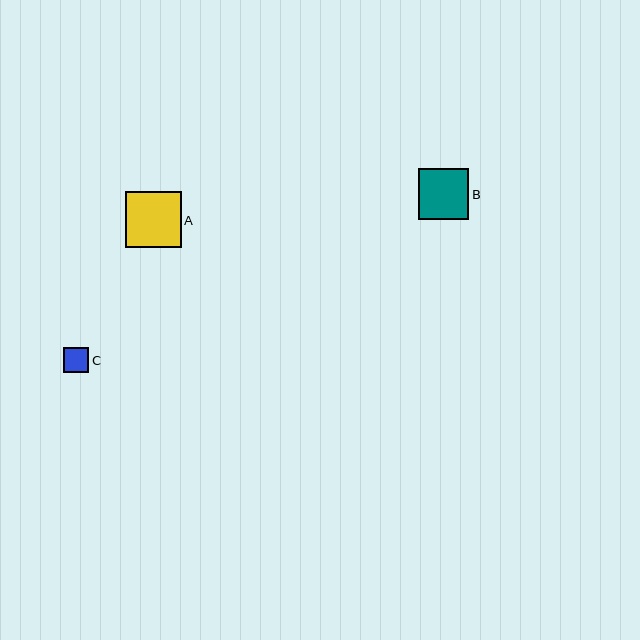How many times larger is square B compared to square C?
Square B is approximately 2.0 times the size of square C.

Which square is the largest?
Square A is the largest with a size of approximately 56 pixels.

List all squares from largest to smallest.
From largest to smallest: A, B, C.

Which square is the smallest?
Square C is the smallest with a size of approximately 25 pixels.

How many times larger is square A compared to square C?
Square A is approximately 2.2 times the size of square C.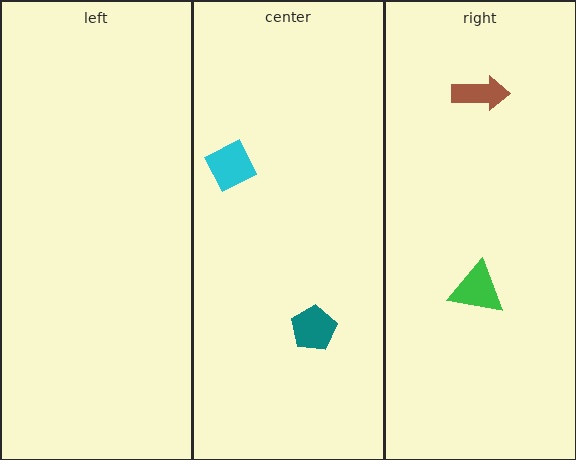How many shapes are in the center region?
2.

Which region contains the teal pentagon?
The center region.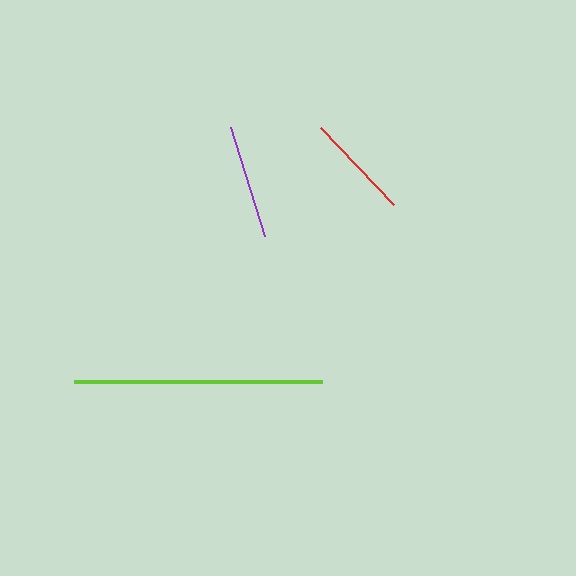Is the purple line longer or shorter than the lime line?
The lime line is longer than the purple line.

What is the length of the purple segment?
The purple segment is approximately 114 pixels long.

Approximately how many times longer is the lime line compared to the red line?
The lime line is approximately 2.3 times the length of the red line.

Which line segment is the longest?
The lime line is the longest at approximately 247 pixels.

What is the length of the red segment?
The red segment is approximately 106 pixels long.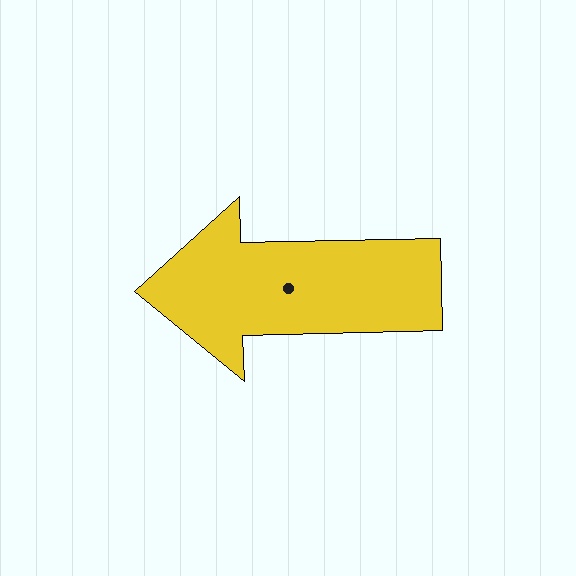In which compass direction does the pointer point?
West.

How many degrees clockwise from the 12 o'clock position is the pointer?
Approximately 269 degrees.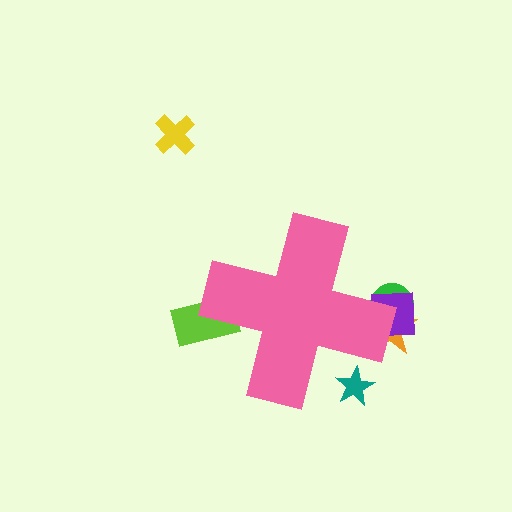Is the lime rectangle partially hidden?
Yes, the lime rectangle is partially hidden behind the pink cross.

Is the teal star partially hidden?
Yes, the teal star is partially hidden behind the pink cross.